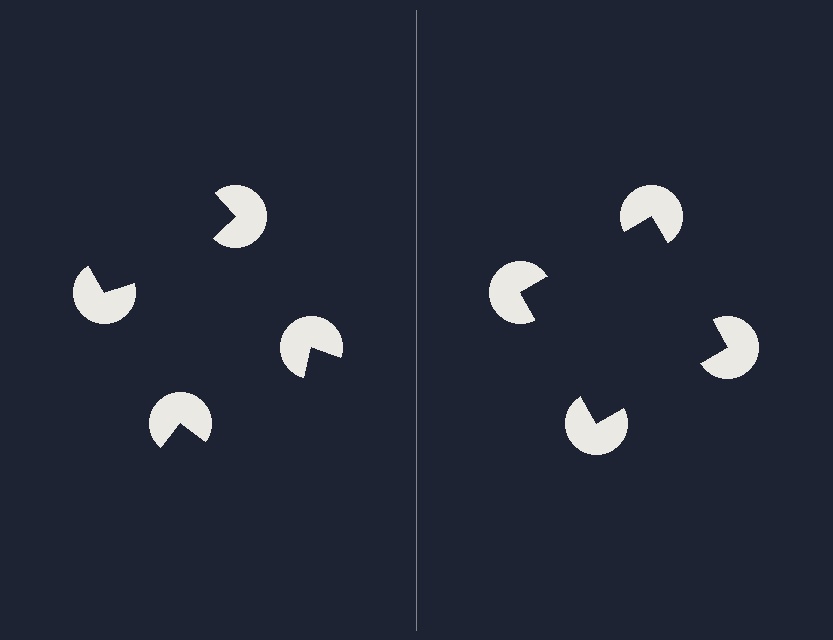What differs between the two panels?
The pac-man discs are positioned identically on both sides; only the wedge orientations differ. On the right they align to a square; on the left they are misaligned.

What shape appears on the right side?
An illusory square.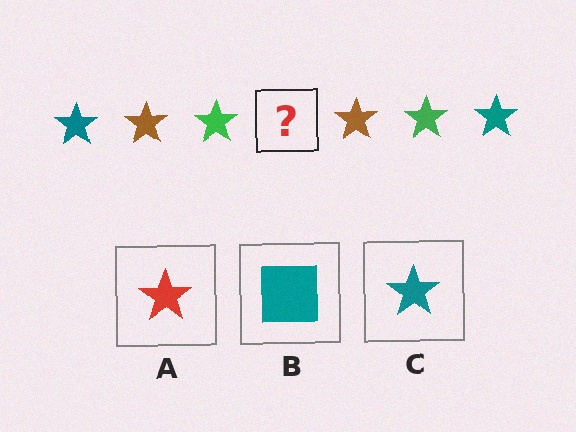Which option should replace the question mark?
Option C.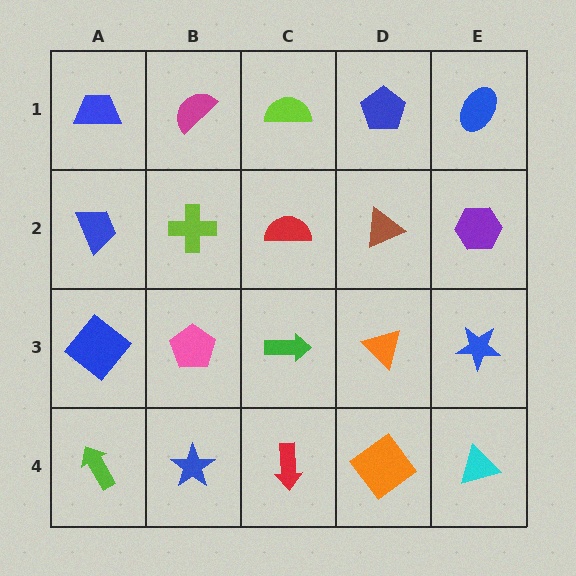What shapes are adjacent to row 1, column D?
A brown triangle (row 2, column D), a lime semicircle (row 1, column C), a blue ellipse (row 1, column E).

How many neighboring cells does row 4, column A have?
2.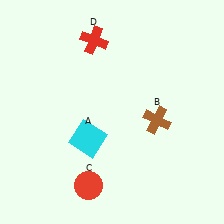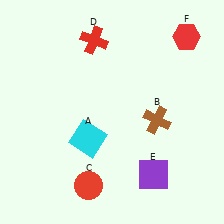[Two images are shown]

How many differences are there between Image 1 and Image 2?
There are 2 differences between the two images.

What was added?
A purple square (E), a red hexagon (F) were added in Image 2.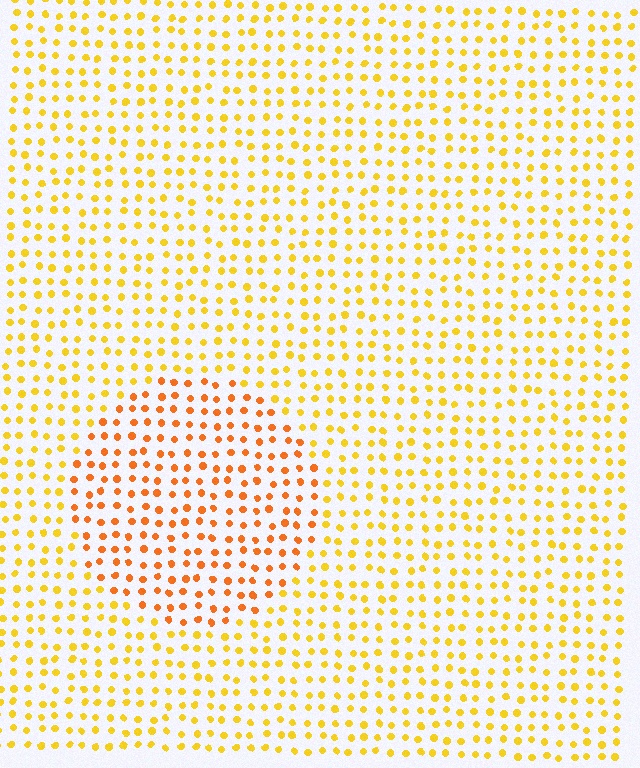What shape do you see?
I see a circle.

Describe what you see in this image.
The image is filled with small yellow elements in a uniform arrangement. A circle-shaped region is visible where the elements are tinted to a slightly different hue, forming a subtle color boundary.